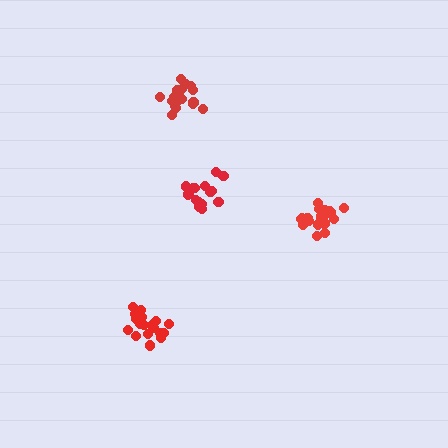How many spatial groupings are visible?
There are 4 spatial groupings.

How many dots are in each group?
Group 1: 18 dots, Group 2: 19 dots, Group 3: 19 dots, Group 4: 16 dots (72 total).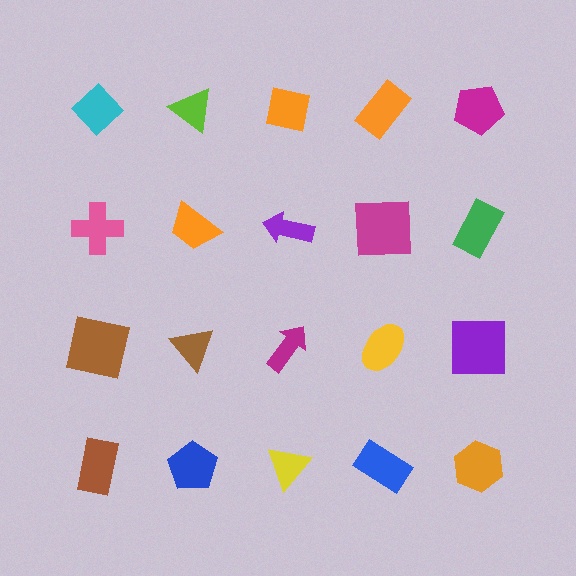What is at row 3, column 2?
A brown triangle.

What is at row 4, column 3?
A yellow triangle.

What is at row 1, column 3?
An orange square.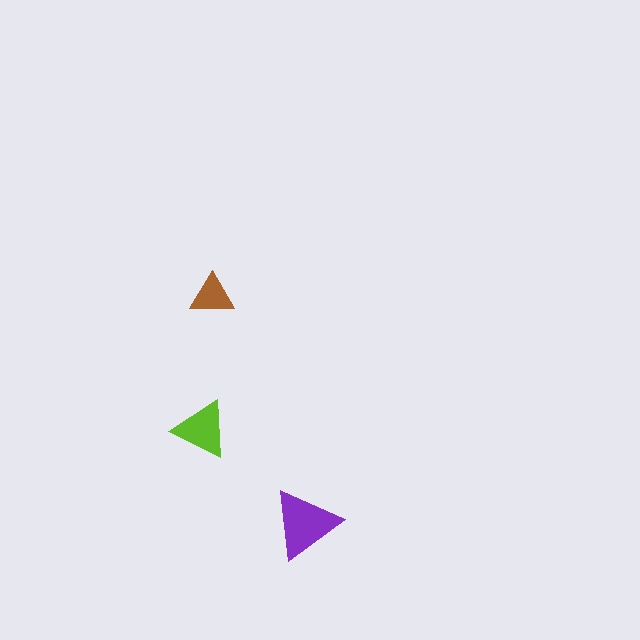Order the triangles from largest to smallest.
the purple one, the lime one, the brown one.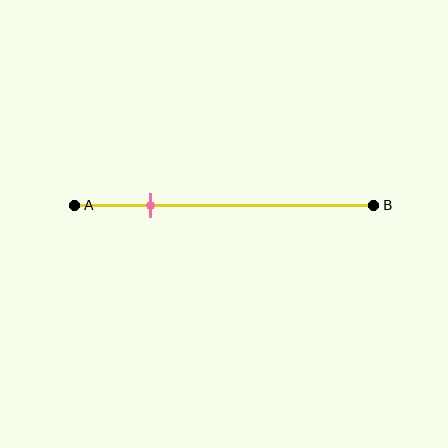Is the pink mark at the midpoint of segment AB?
No, the mark is at about 25% from A, not at the 50% midpoint.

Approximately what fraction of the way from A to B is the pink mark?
The pink mark is approximately 25% of the way from A to B.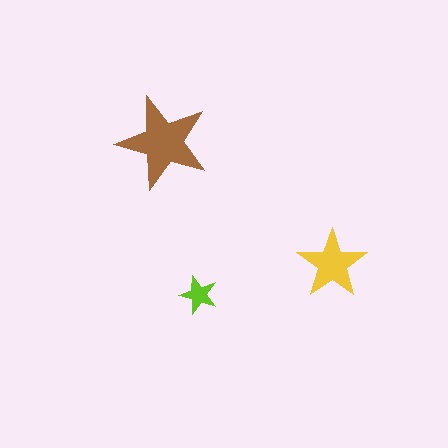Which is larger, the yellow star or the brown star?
The brown one.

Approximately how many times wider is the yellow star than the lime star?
About 2 times wider.